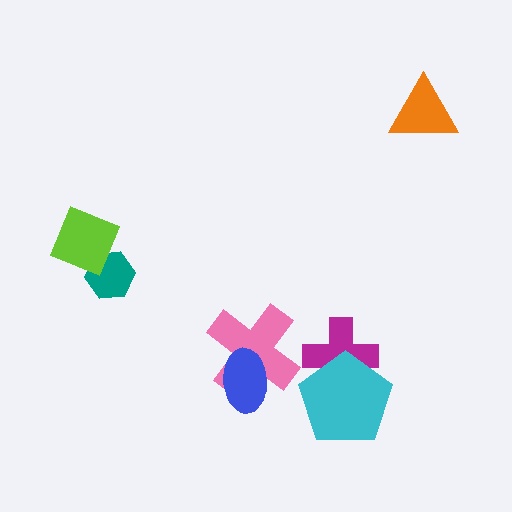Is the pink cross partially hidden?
Yes, it is partially covered by another shape.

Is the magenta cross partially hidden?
Yes, it is partially covered by another shape.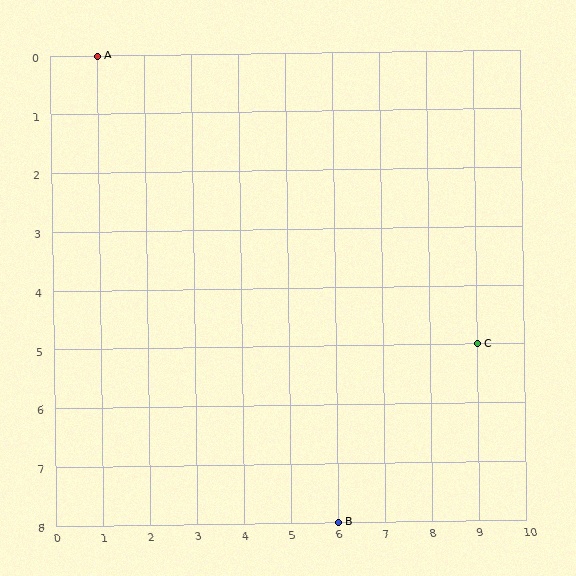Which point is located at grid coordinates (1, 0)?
Point A is at (1, 0).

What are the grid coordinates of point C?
Point C is at grid coordinates (9, 5).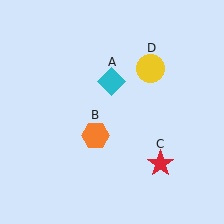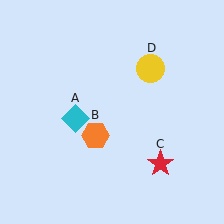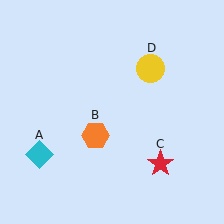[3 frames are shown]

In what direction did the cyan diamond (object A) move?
The cyan diamond (object A) moved down and to the left.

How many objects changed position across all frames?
1 object changed position: cyan diamond (object A).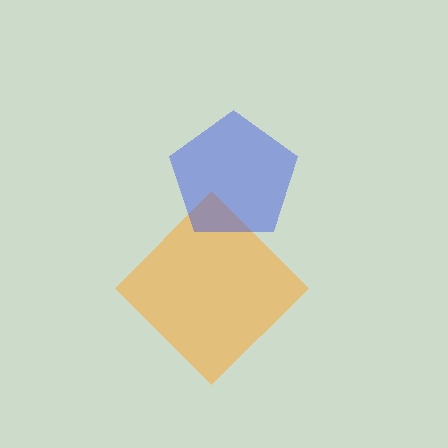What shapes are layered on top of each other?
The layered shapes are: an orange diamond, a blue pentagon.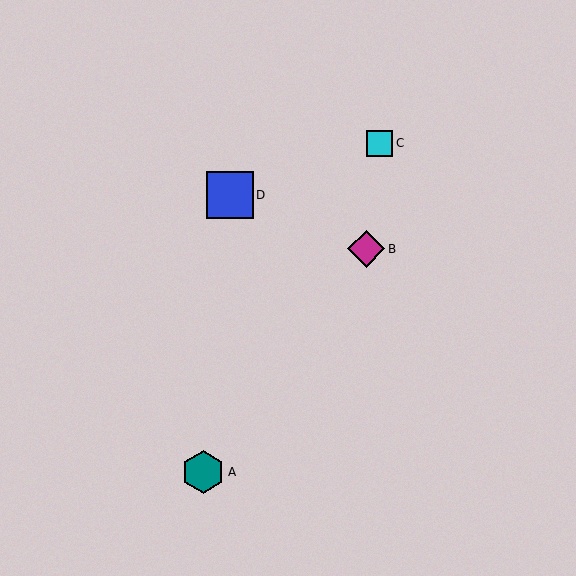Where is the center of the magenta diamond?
The center of the magenta diamond is at (366, 249).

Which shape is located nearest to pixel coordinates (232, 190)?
The blue square (labeled D) at (230, 195) is nearest to that location.